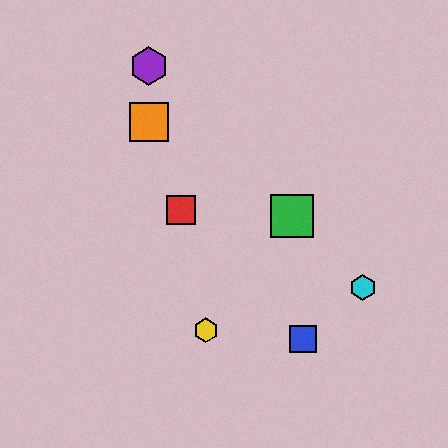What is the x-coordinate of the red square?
The red square is at x≈181.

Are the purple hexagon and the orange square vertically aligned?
Yes, both are at x≈149.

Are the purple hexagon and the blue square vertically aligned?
No, the purple hexagon is at x≈149 and the blue square is at x≈303.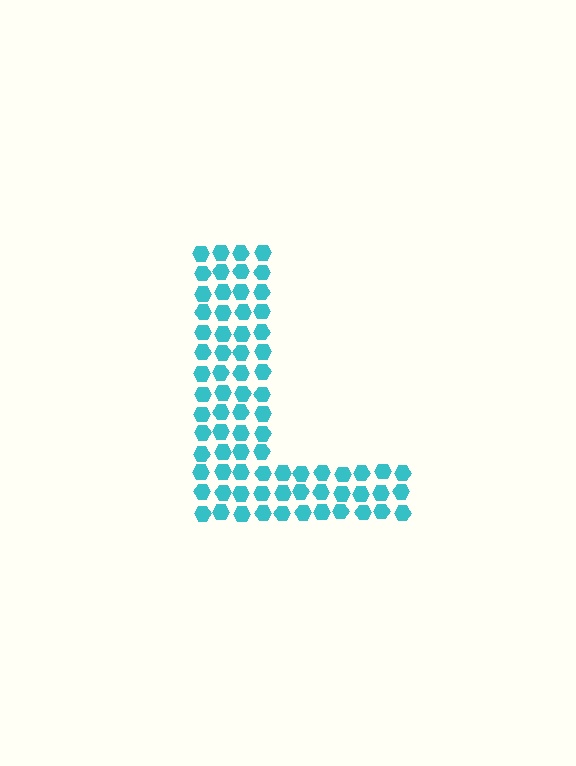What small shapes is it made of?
It is made of small hexagons.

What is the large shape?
The large shape is the letter L.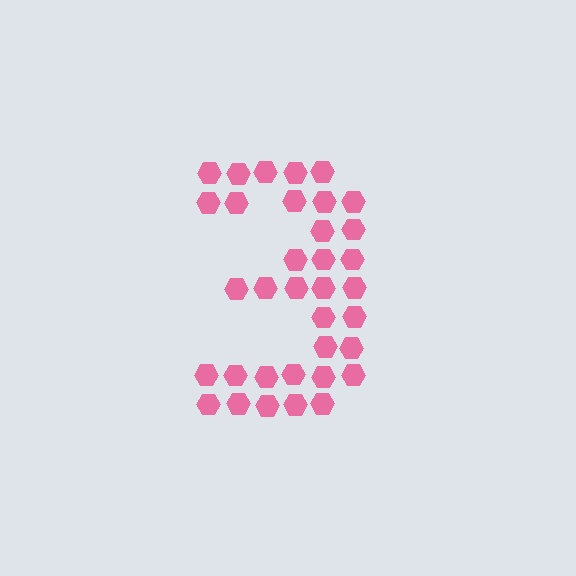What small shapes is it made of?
It is made of small hexagons.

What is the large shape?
The large shape is the digit 3.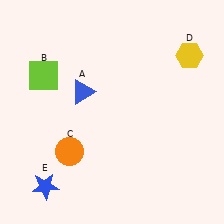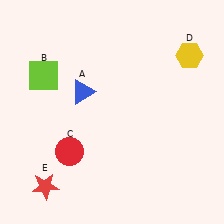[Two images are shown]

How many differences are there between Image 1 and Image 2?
There are 2 differences between the two images.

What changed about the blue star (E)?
In Image 1, E is blue. In Image 2, it changed to red.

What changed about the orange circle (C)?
In Image 1, C is orange. In Image 2, it changed to red.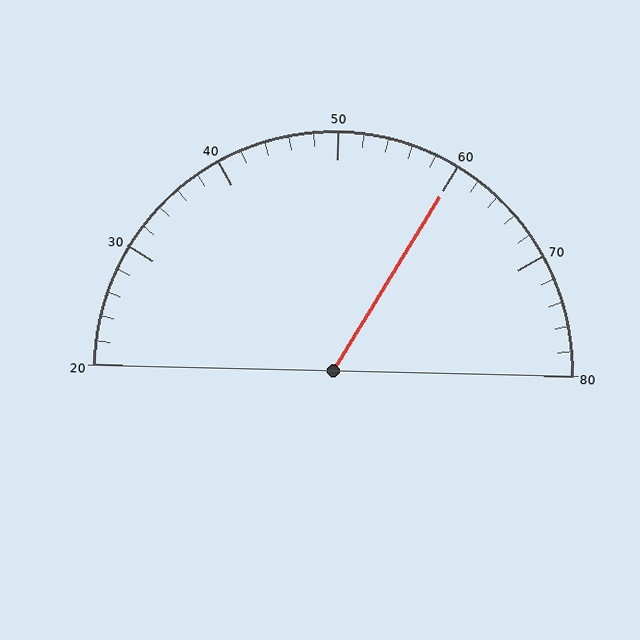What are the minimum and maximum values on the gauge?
The gauge ranges from 20 to 80.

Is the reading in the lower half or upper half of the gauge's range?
The reading is in the upper half of the range (20 to 80).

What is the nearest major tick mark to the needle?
The nearest major tick mark is 60.